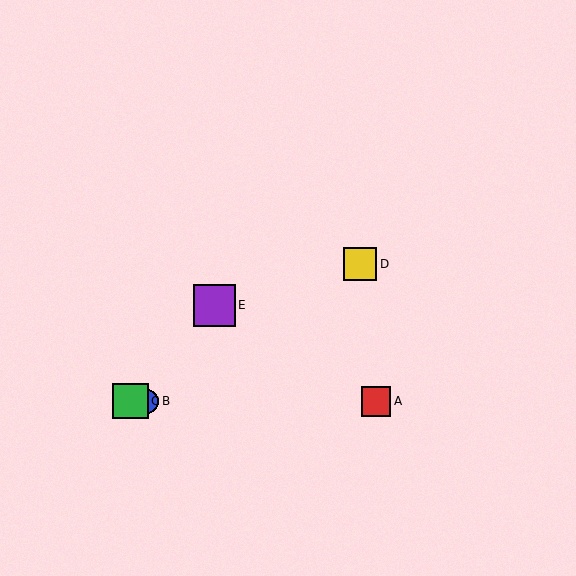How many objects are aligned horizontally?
3 objects (A, B, C) are aligned horizontally.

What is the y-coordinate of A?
Object A is at y≈401.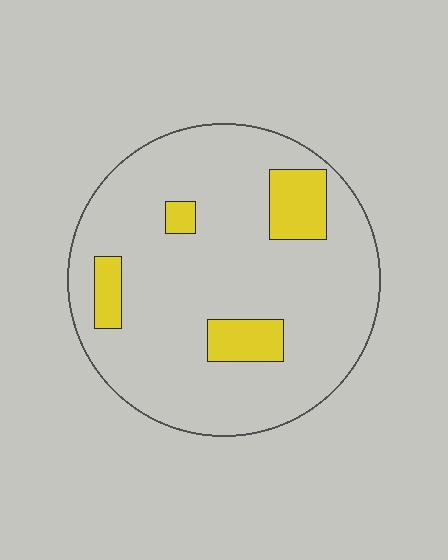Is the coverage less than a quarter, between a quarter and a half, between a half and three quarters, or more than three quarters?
Less than a quarter.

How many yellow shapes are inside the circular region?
4.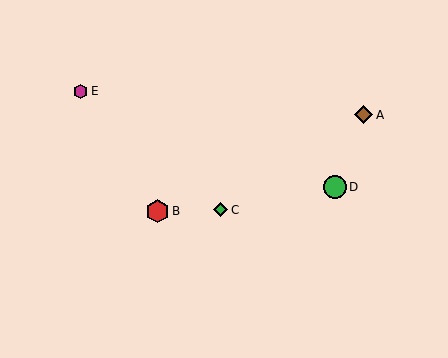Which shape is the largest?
The red hexagon (labeled B) is the largest.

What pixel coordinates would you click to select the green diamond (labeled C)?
Click at (221, 210) to select the green diamond C.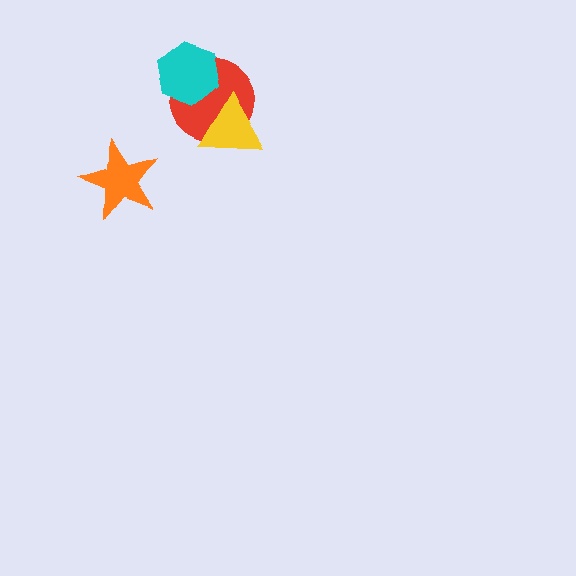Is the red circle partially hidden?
Yes, it is partially covered by another shape.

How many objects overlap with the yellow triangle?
1 object overlaps with the yellow triangle.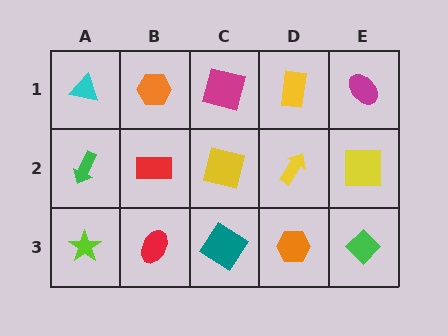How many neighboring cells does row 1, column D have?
3.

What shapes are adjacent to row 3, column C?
A yellow square (row 2, column C), a red ellipse (row 3, column B), an orange hexagon (row 3, column D).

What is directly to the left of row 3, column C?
A red ellipse.